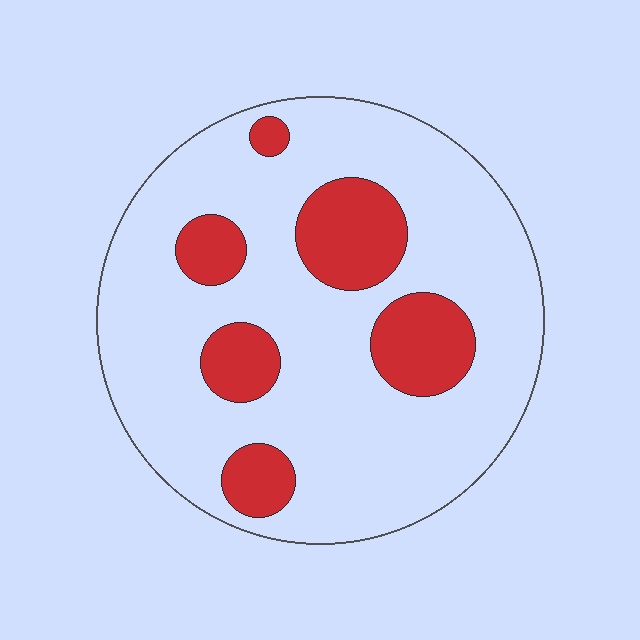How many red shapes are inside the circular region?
6.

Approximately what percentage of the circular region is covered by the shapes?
Approximately 20%.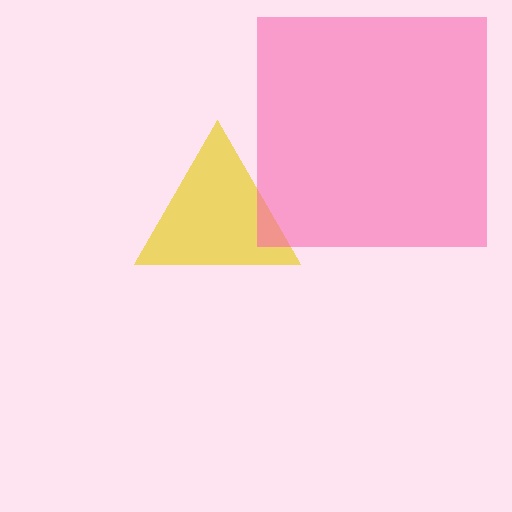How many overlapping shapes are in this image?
There are 2 overlapping shapes in the image.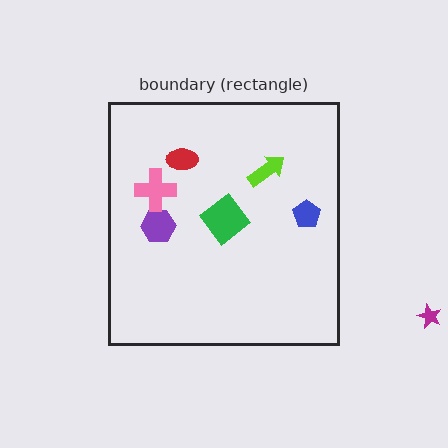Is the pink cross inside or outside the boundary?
Inside.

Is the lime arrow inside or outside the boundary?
Inside.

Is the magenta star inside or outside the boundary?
Outside.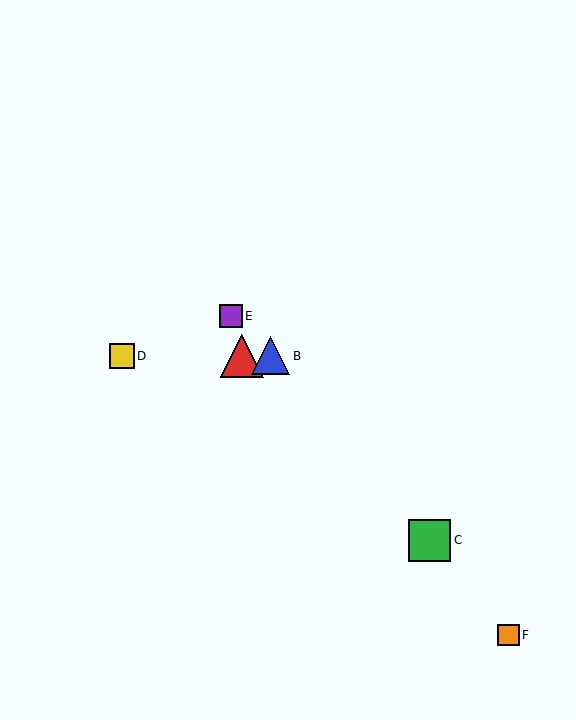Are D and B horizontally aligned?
Yes, both are at y≈356.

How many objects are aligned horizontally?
3 objects (A, B, D) are aligned horizontally.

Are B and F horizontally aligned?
No, B is at y≈356 and F is at y≈635.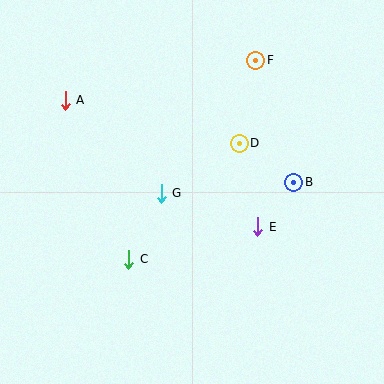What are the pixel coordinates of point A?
Point A is at (65, 100).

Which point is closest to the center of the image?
Point G at (161, 193) is closest to the center.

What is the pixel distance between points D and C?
The distance between D and C is 160 pixels.